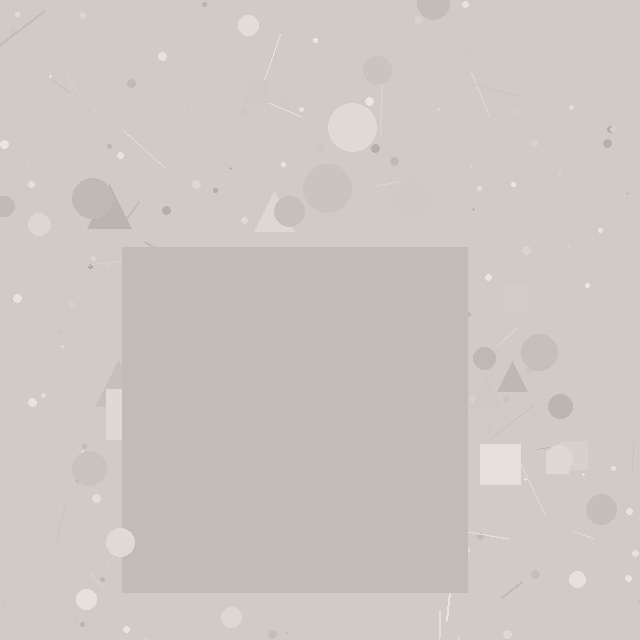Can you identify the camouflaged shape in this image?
The camouflaged shape is a square.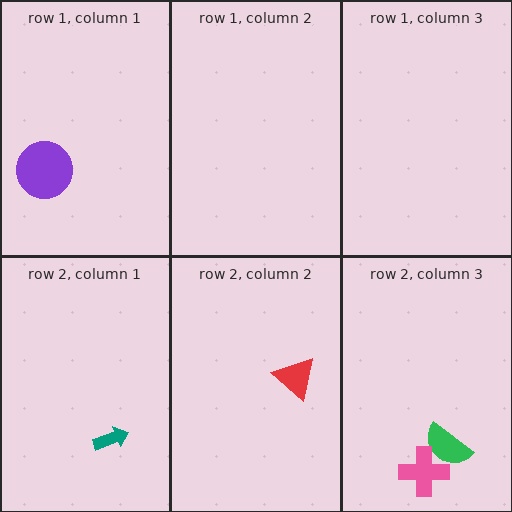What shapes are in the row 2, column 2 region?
The red triangle.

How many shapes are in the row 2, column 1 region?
1.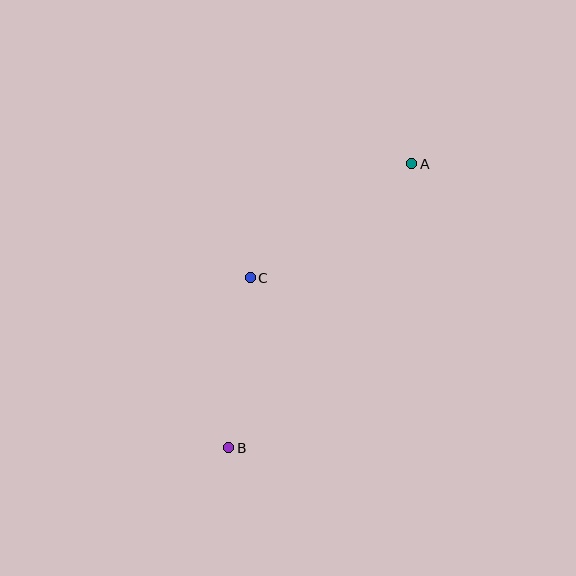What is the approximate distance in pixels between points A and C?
The distance between A and C is approximately 198 pixels.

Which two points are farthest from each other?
Points A and B are farthest from each other.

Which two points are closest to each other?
Points B and C are closest to each other.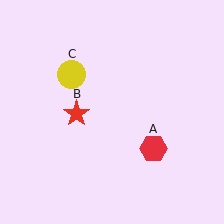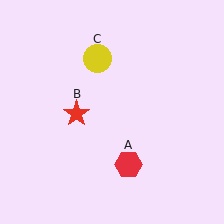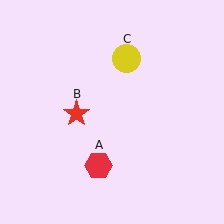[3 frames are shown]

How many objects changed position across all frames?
2 objects changed position: red hexagon (object A), yellow circle (object C).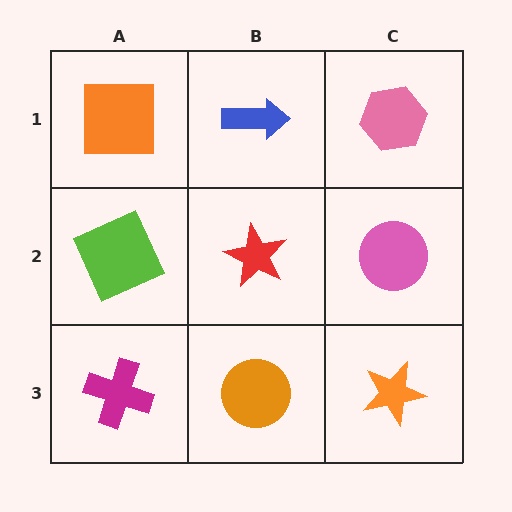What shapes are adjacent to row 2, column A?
An orange square (row 1, column A), a magenta cross (row 3, column A), a red star (row 2, column B).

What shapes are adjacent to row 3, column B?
A red star (row 2, column B), a magenta cross (row 3, column A), an orange star (row 3, column C).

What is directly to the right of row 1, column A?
A blue arrow.